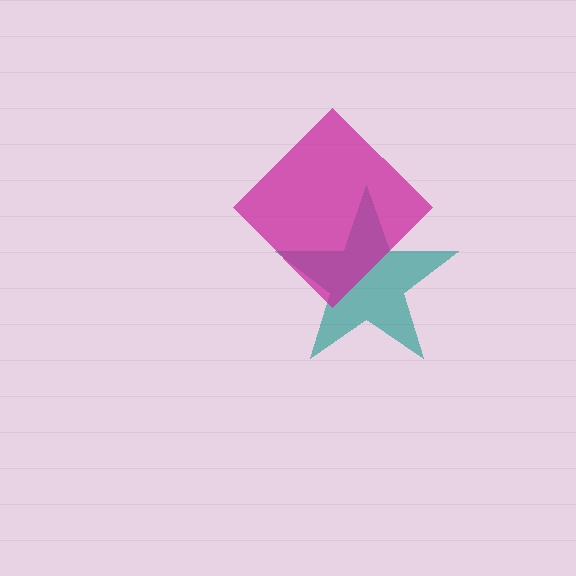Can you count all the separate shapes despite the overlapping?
Yes, there are 2 separate shapes.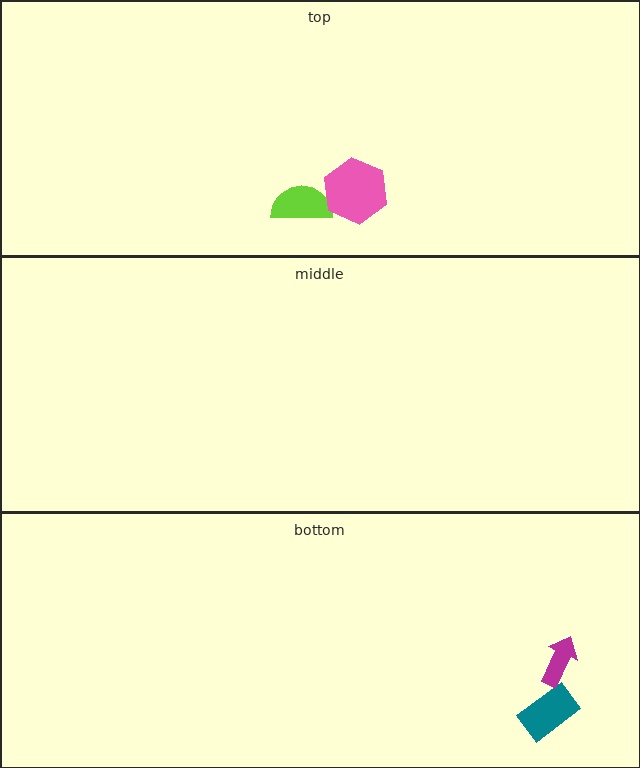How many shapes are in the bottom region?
2.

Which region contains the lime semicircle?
The top region.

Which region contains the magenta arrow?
The bottom region.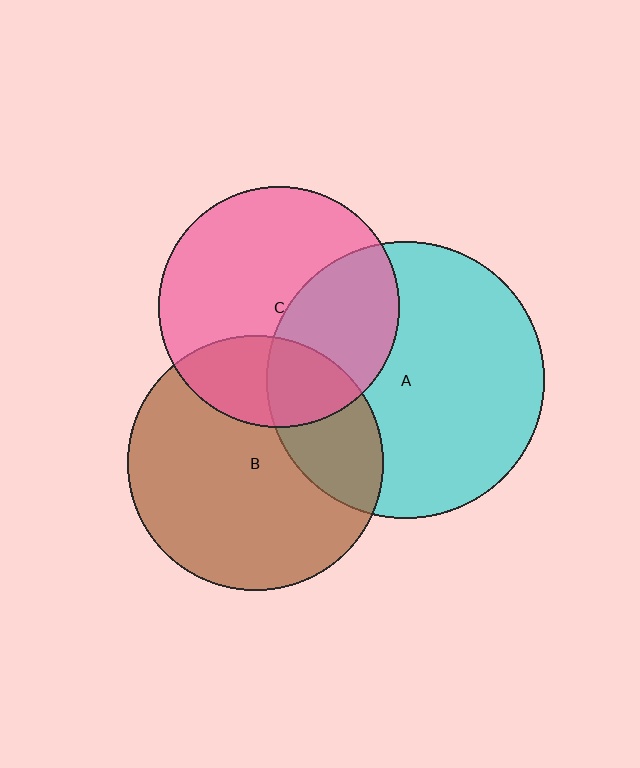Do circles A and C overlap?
Yes.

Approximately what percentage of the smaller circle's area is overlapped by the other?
Approximately 35%.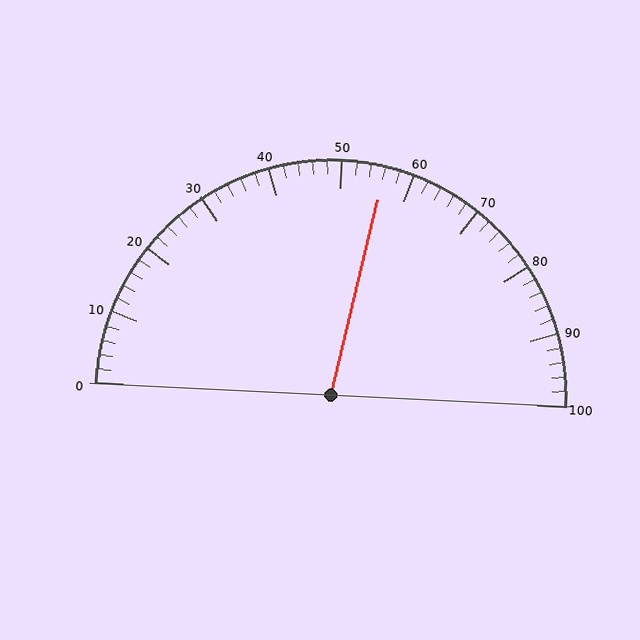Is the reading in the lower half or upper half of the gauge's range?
The reading is in the upper half of the range (0 to 100).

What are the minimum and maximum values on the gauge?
The gauge ranges from 0 to 100.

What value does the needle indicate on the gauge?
The needle indicates approximately 56.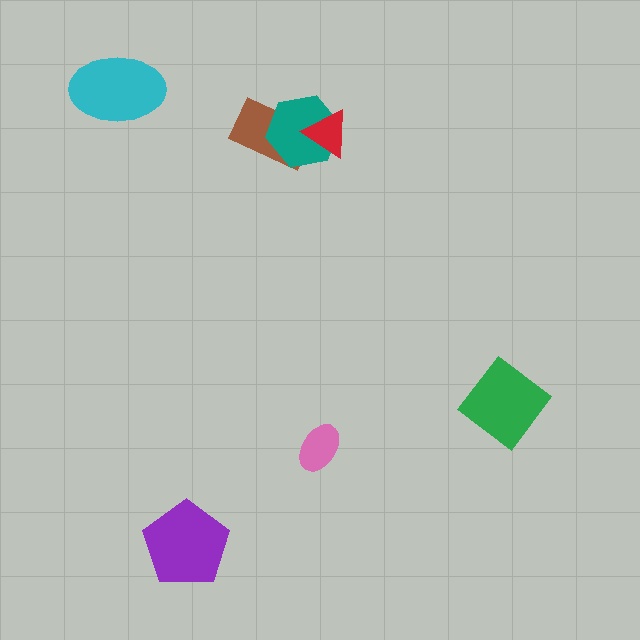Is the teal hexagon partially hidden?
Yes, it is partially covered by another shape.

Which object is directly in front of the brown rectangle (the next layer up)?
The teal hexagon is directly in front of the brown rectangle.